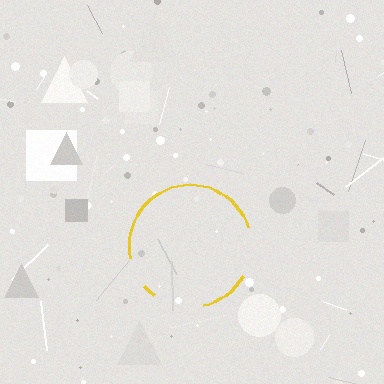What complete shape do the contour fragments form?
The contour fragments form a circle.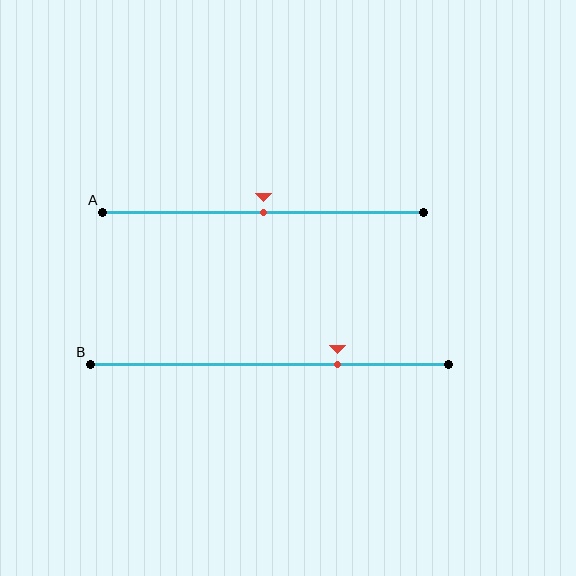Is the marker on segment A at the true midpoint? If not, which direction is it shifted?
Yes, the marker on segment A is at the true midpoint.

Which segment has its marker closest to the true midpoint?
Segment A has its marker closest to the true midpoint.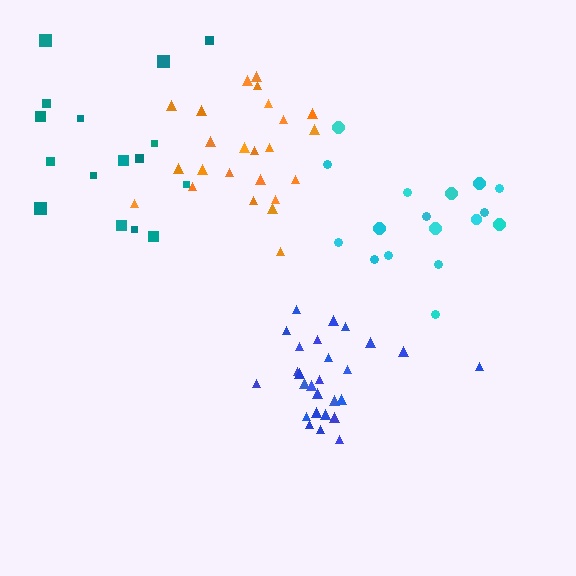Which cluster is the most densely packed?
Orange.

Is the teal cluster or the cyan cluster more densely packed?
Cyan.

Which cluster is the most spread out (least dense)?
Teal.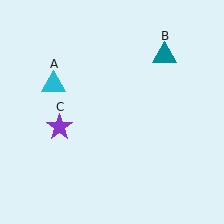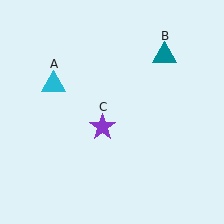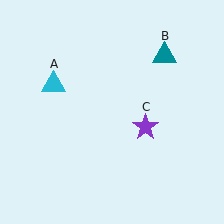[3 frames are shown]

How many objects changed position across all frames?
1 object changed position: purple star (object C).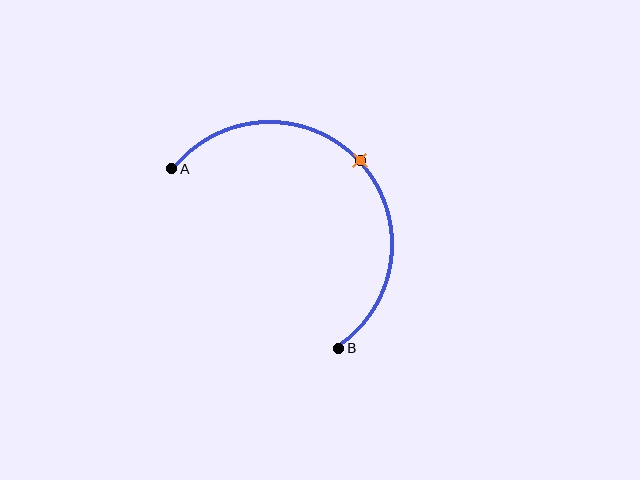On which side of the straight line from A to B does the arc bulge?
The arc bulges above and to the right of the straight line connecting A and B.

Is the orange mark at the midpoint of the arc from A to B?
Yes. The orange mark lies on the arc at equal arc-length from both A and B — it is the arc midpoint.